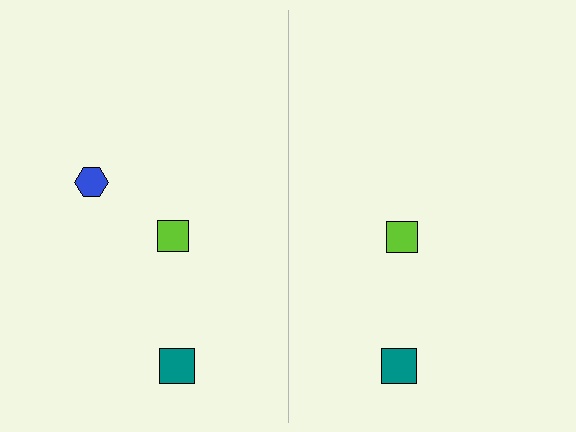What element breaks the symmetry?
A blue hexagon is missing from the right side.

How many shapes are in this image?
There are 5 shapes in this image.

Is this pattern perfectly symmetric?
No, the pattern is not perfectly symmetric. A blue hexagon is missing from the right side.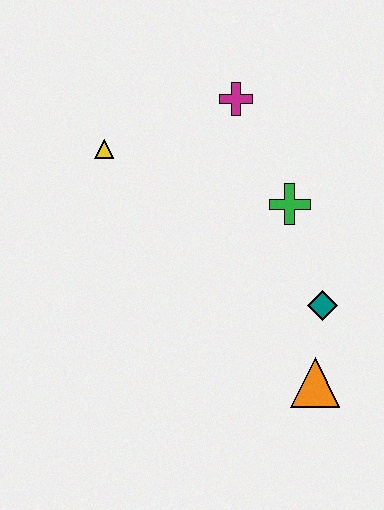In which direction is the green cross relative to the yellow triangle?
The green cross is to the right of the yellow triangle.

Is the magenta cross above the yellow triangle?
Yes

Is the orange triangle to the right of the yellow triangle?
Yes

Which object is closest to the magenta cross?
The green cross is closest to the magenta cross.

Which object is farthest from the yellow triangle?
The orange triangle is farthest from the yellow triangle.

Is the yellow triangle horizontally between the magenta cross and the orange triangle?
No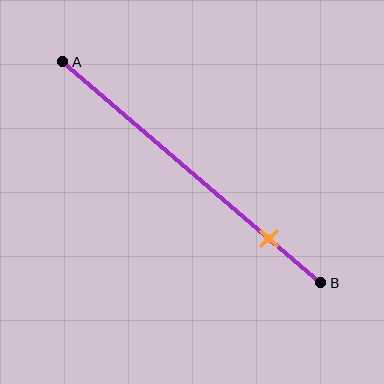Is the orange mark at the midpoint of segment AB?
No, the mark is at about 80% from A, not at the 50% midpoint.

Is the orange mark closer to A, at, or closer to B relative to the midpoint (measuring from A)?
The orange mark is closer to point B than the midpoint of segment AB.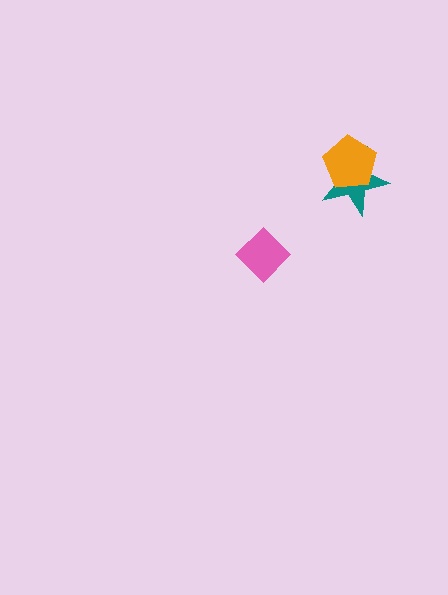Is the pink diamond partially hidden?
No, no other shape covers it.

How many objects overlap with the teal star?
1 object overlaps with the teal star.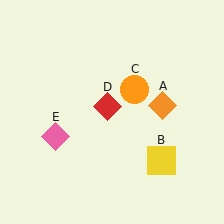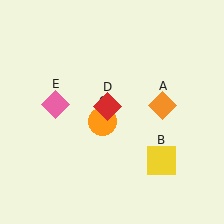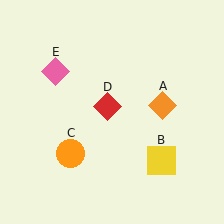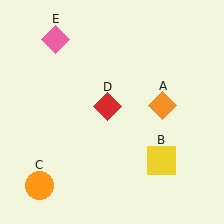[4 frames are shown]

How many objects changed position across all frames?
2 objects changed position: orange circle (object C), pink diamond (object E).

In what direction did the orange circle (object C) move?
The orange circle (object C) moved down and to the left.